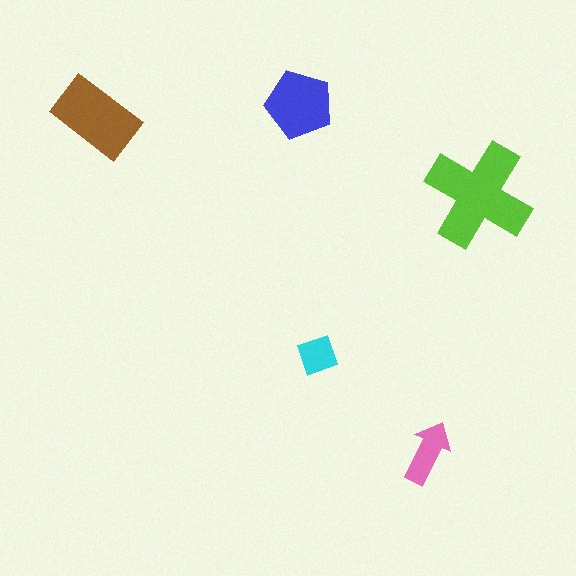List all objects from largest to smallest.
The lime cross, the brown rectangle, the blue pentagon, the pink arrow, the cyan square.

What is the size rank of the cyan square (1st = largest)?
5th.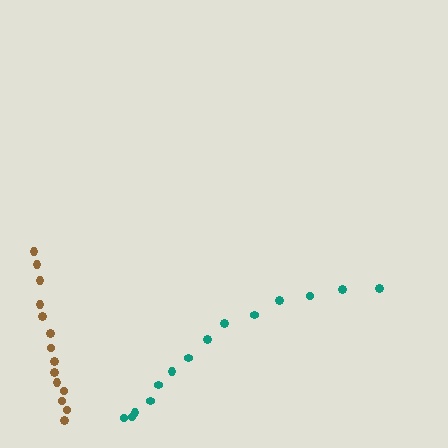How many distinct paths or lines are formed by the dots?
There are 2 distinct paths.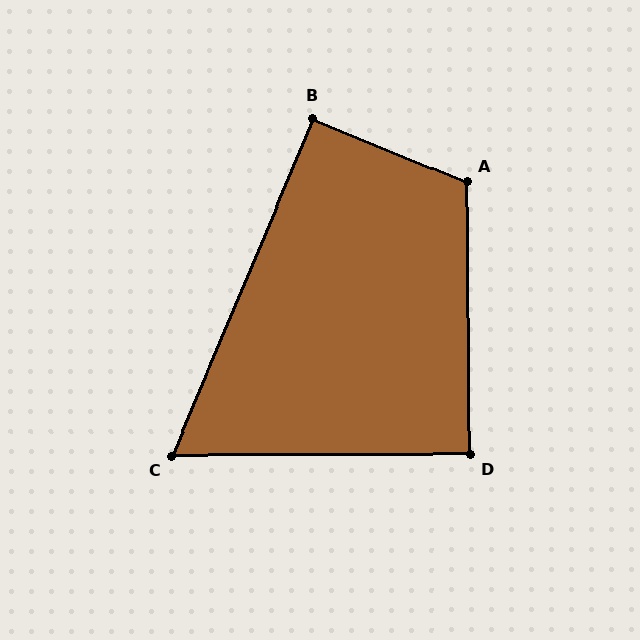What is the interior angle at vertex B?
Approximately 90 degrees (approximately right).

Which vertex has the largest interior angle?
A, at approximately 113 degrees.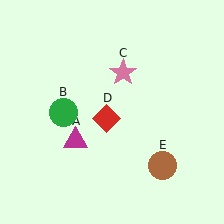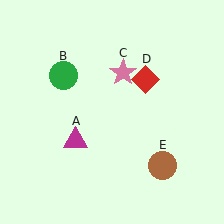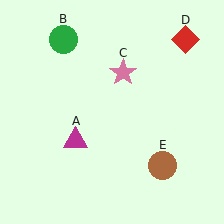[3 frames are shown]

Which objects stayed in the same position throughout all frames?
Magenta triangle (object A) and pink star (object C) and brown circle (object E) remained stationary.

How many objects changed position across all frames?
2 objects changed position: green circle (object B), red diamond (object D).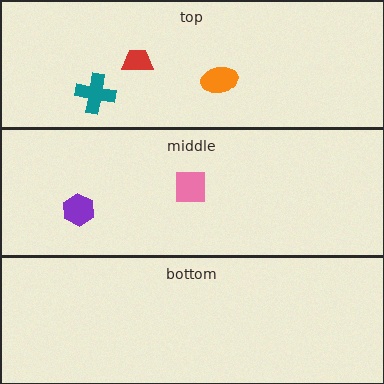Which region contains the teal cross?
The top region.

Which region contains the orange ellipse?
The top region.